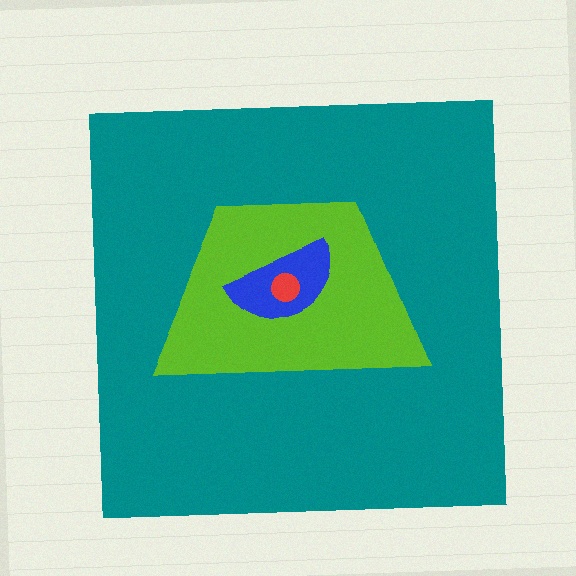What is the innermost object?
The red circle.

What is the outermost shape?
The teal square.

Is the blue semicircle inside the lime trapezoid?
Yes.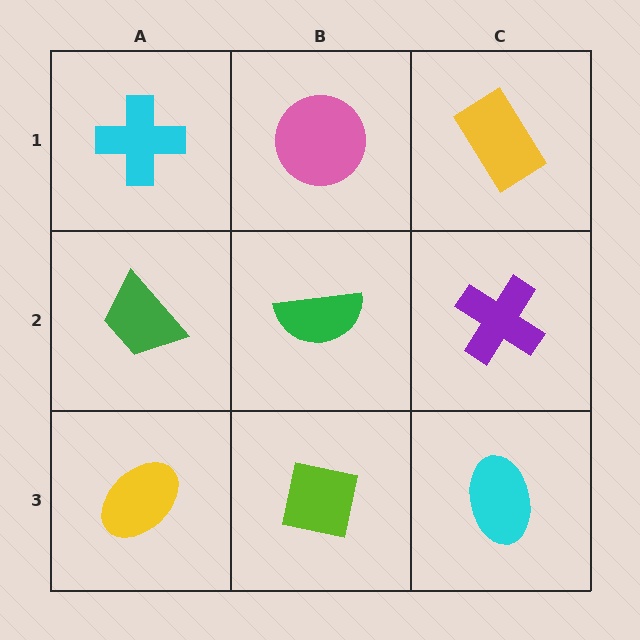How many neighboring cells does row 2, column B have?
4.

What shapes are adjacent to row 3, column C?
A purple cross (row 2, column C), a lime square (row 3, column B).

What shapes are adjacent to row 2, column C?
A yellow rectangle (row 1, column C), a cyan ellipse (row 3, column C), a green semicircle (row 2, column B).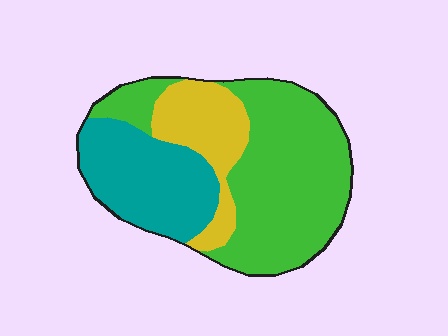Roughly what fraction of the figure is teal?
Teal covers roughly 30% of the figure.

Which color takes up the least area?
Yellow, at roughly 20%.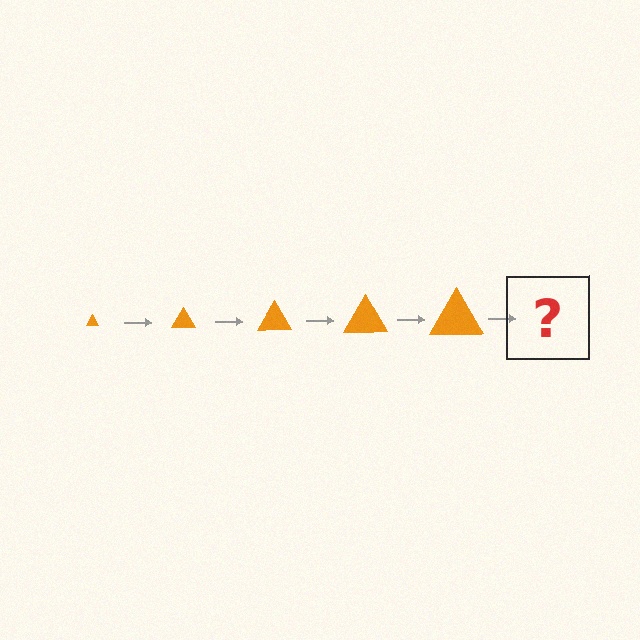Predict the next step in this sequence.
The next step is an orange triangle, larger than the previous one.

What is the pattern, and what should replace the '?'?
The pattern is that the triangle gets progressively larger each step. The '?' should be an orange triangle, larger than the previous one.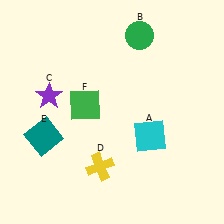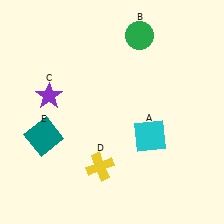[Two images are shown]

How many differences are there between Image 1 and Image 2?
There is 1 difference between the two images.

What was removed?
The green square (F) was removed in Image 2.